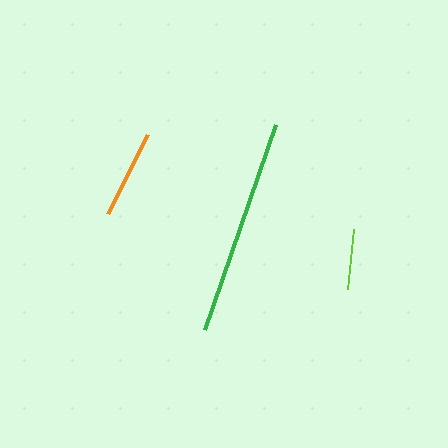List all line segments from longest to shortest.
From longest to shortest: green, orange, lime.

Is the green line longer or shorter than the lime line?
The green line is longer than the lime line.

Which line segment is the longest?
The green line is the longest at approximately 217 pixels.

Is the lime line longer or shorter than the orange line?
The orange line is longer than the lime line.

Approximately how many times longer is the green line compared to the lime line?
The green line is approximately 3.6 times the length of the lime line.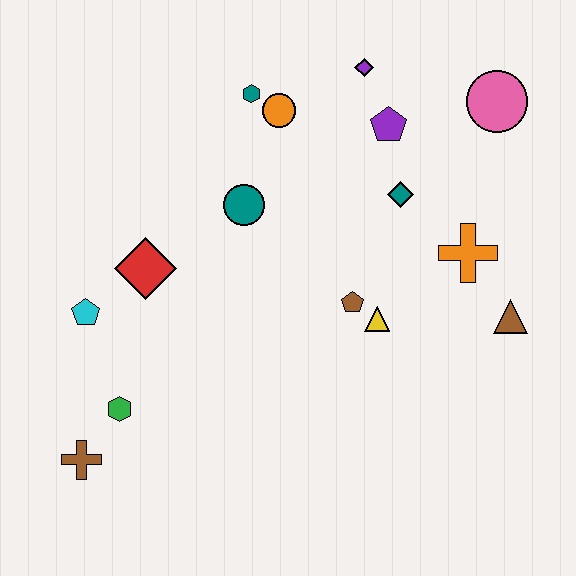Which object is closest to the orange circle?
The teal hexagon is closest to the orange circle.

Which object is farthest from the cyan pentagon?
The pink circle is farthest from the cyan pentagon.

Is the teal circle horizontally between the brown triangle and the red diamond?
Yes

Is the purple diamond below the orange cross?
No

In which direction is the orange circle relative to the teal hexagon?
The orange circle is to the right of the teal hexagon.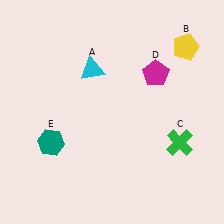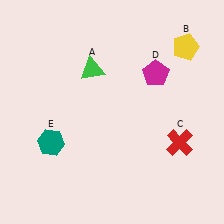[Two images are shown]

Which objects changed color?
A changed from cyan to green. C changed from green to red.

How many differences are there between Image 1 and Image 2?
There are 2 differences between the two images.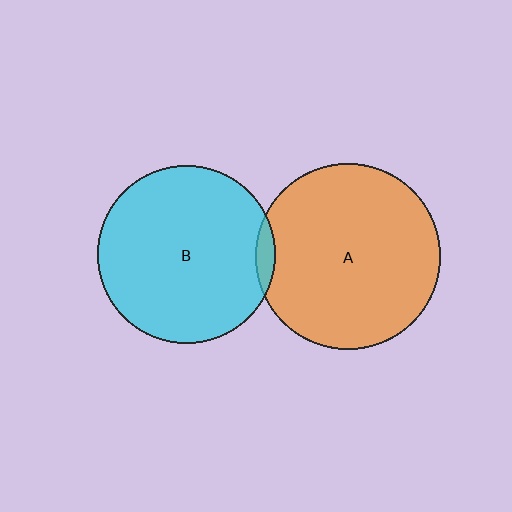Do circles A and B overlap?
Yes.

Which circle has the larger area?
Circle A (orange).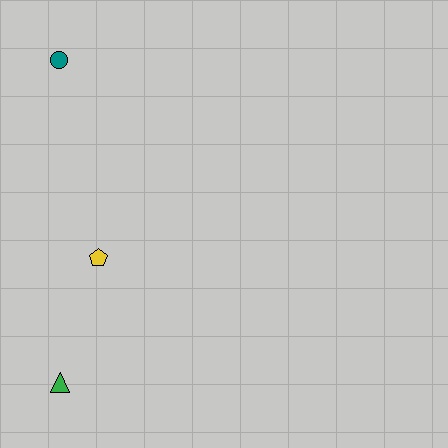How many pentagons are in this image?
There is 1 pentagon.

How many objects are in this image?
There are 3 objects.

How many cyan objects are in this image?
There are no cyan objects.